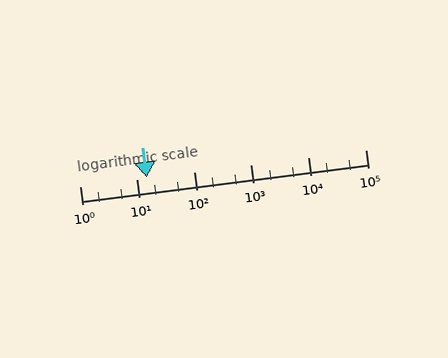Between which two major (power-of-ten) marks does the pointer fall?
The pointer is between 10 and 100.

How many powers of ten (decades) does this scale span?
The scale spans 5 decades, from 1 to 100000.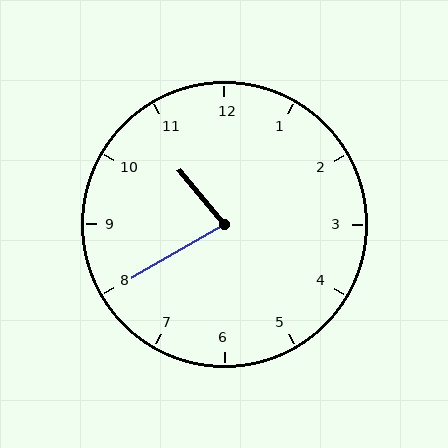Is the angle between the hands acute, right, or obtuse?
It is acute.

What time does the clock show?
10:40.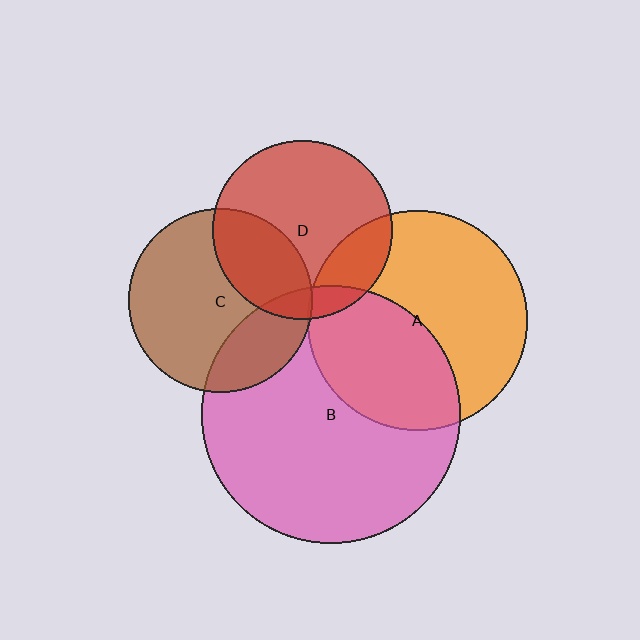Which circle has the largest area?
Circle B (pink).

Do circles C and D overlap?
Yes.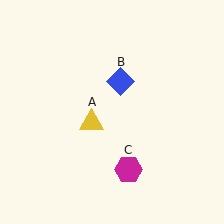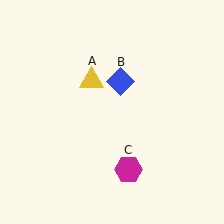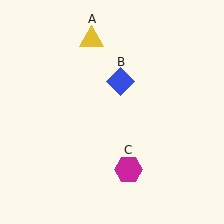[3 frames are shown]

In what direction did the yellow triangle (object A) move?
The yellow triangle (object A) moved up.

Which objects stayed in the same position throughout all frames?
Blue diamond (object B) and magenta hexagon (object C) remained stationary.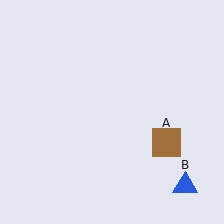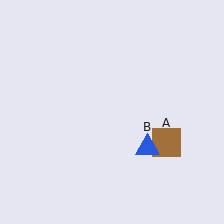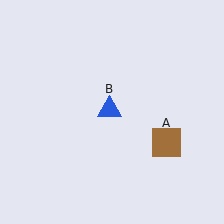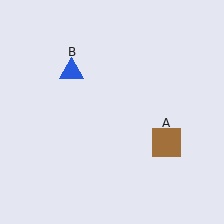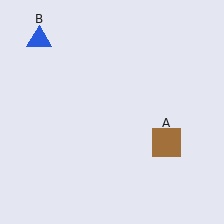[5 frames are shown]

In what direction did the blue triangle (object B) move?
The blue triangle (object B) moved up and to the left.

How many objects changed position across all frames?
1 object changed position: blue triangle (object B).